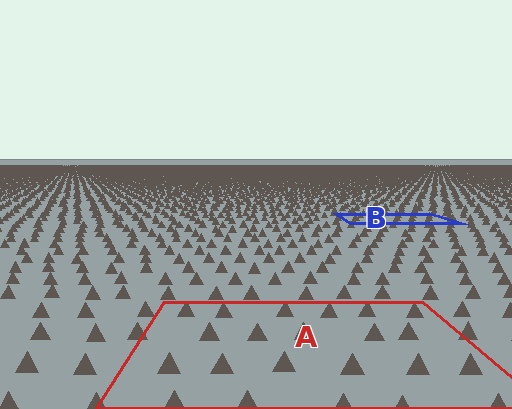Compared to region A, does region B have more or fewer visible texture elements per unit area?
Region B has more texture elements per unit area — they are packed more densely because it is farther away.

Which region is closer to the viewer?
Region A is closer. The texture elements there are larger and more spread out.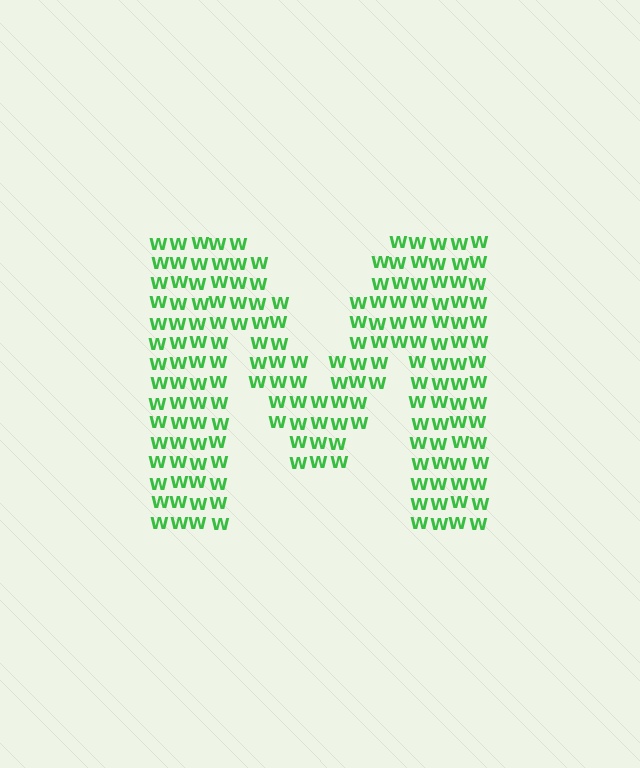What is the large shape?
The large shape is the letter M.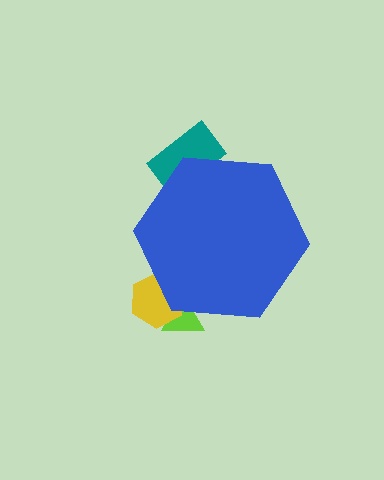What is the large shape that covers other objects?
A blue hexagon.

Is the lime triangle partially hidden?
Yes, the lime triangle is partially hidden behind the blue hexagon.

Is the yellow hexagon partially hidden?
Yes, the yellow hexagon is partially hidden behind the blue hexagon.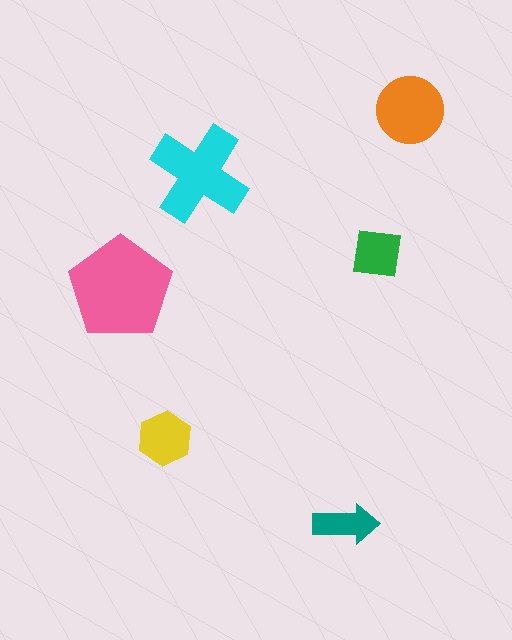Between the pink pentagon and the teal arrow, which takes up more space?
The pink pentagon.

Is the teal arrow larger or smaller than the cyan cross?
Smaller.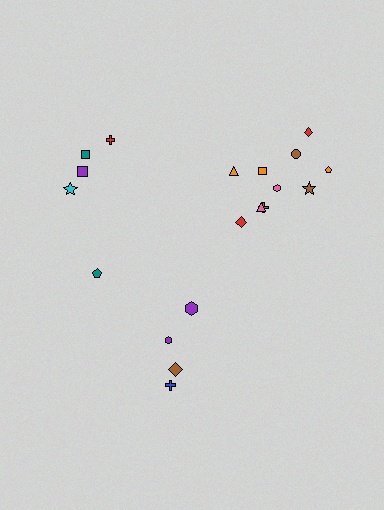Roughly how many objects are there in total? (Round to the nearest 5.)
Roughly 20 objects in total.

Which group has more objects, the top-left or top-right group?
The top-right group.